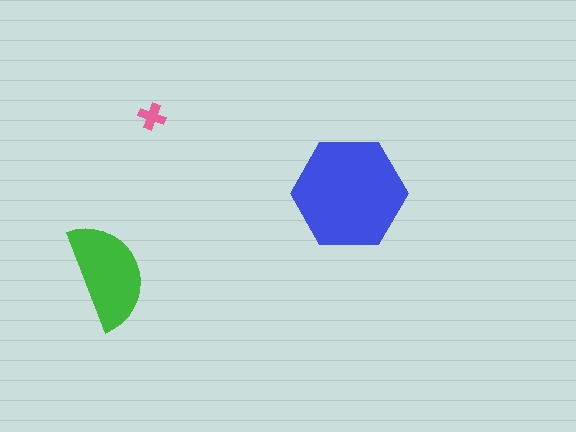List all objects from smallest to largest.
The pink cross, the green semicircle, the blue hexagon.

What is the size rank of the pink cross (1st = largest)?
3rd.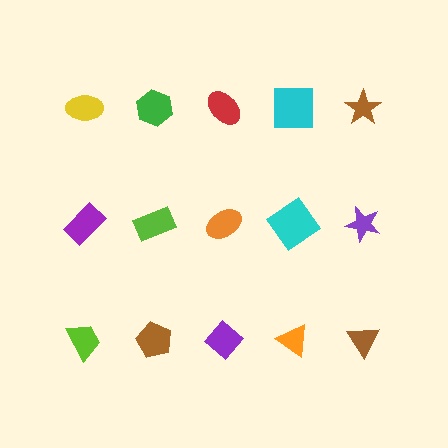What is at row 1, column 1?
A yellow ellipse.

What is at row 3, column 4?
An orange triangle.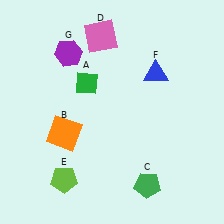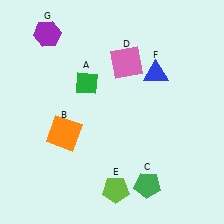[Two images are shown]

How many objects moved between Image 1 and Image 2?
3 objects moved between the two images.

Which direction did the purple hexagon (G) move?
The purple hexagon (G) moved left.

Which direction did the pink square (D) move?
The pink square (D) moved down.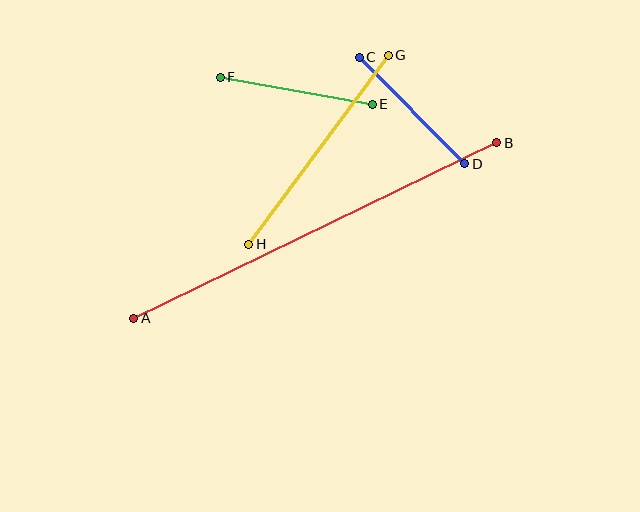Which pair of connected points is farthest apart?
Points A and B are farthest apart.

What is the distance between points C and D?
The distance is approximately 150 pixels.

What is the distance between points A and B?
The distance is approximately 403 pixels.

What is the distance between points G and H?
The distance is approximately 235 pixels.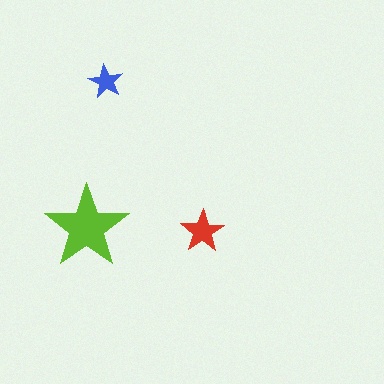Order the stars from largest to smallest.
the lime one, the red one, the blue one.